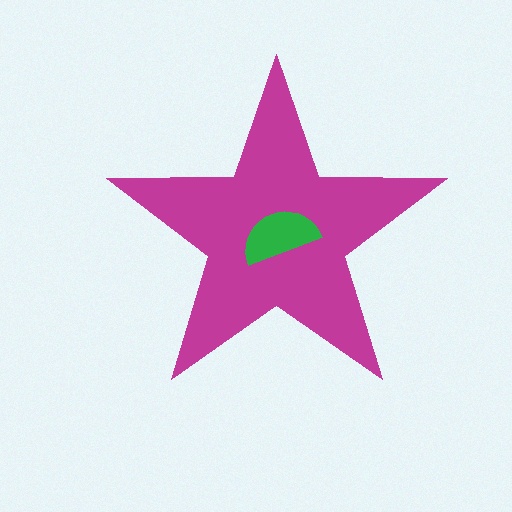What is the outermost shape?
The magenta star.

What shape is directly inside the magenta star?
The green semicircle.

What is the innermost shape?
The green semicircle.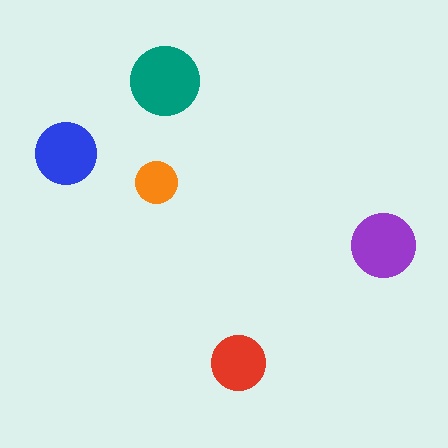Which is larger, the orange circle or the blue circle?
The blue one.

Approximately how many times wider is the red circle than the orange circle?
About 1.5 times wider.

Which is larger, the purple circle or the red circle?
The purple one.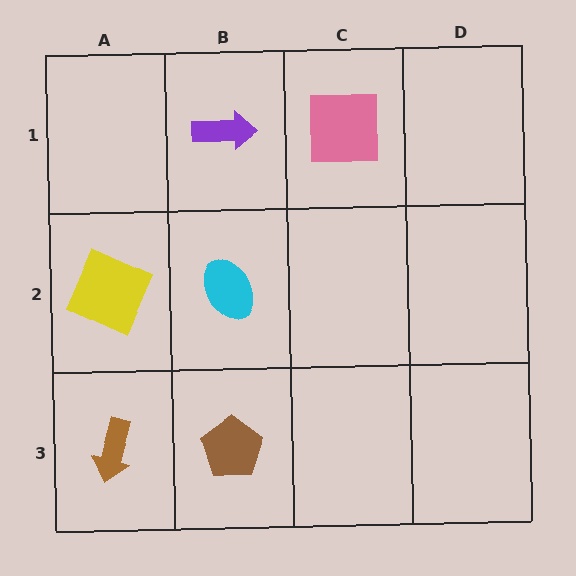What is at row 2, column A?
A yellow square.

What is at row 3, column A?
A brown arrow.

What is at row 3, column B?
A brown pentagon.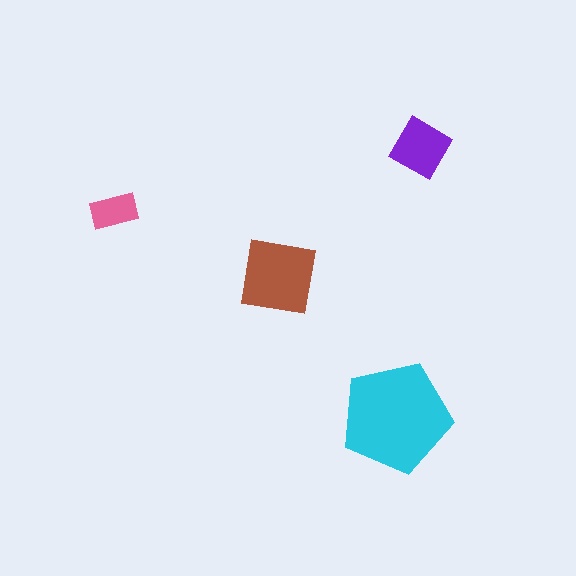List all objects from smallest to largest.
The pink rectangle, the purple diamond, the brown square, the cyan pentagon.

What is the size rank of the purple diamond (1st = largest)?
3rd.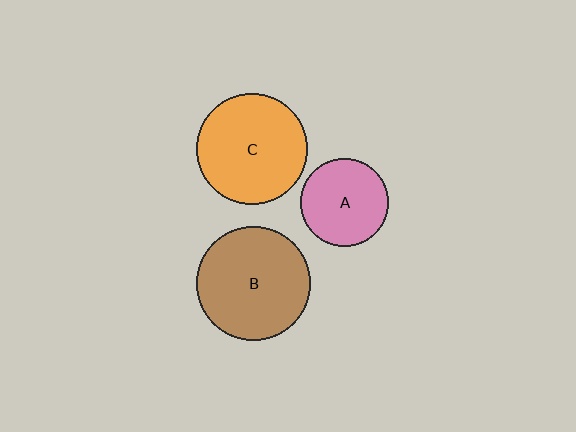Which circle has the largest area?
Circle B (brown).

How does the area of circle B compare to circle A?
Approximately 1.7 times.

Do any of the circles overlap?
No, none of the circles overlap.